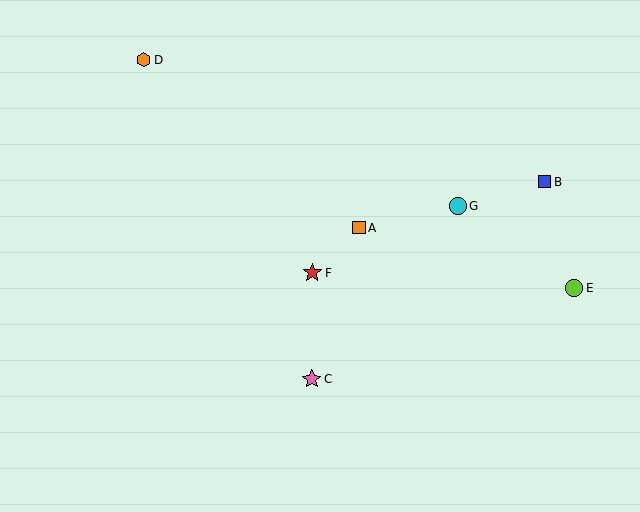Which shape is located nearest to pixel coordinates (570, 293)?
The lime circle (labeled E) at (574, 288) is nearest to that location.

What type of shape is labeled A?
Shape A is an orange square.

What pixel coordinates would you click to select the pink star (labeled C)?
Click at (312, 379) to select the pink star C.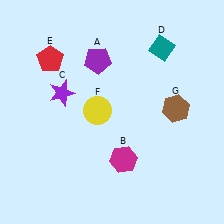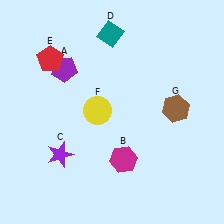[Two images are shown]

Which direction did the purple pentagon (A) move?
The purple pentagon (A) moved left.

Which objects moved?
The objects that moved are: the purple pentagon (A), the purple star (C), the teal diamond (D).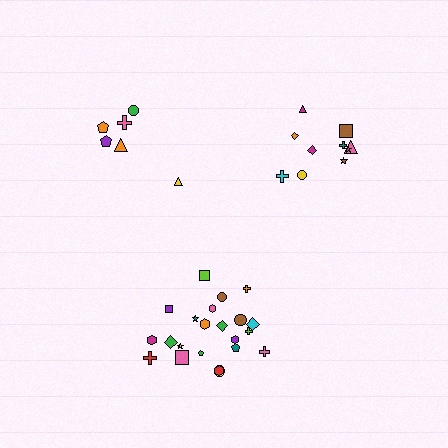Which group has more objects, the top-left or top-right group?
The top-right group.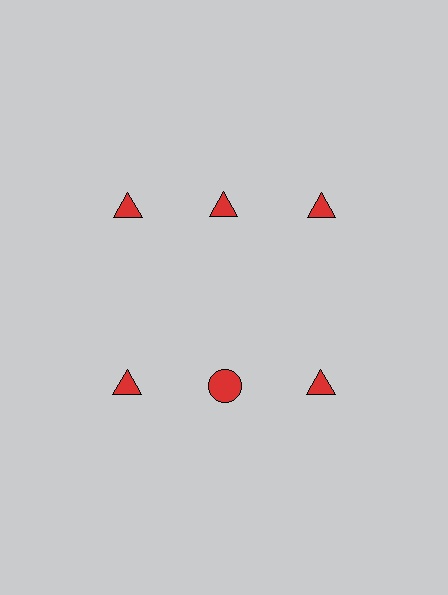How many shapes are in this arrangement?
There are 6 shapes arranged in a grid pattern.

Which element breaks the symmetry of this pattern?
The red circle in the second row, second from left column breaks the symmetry. All other shapes are red triangles.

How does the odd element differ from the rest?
It has a different shape: circle instead of triangle.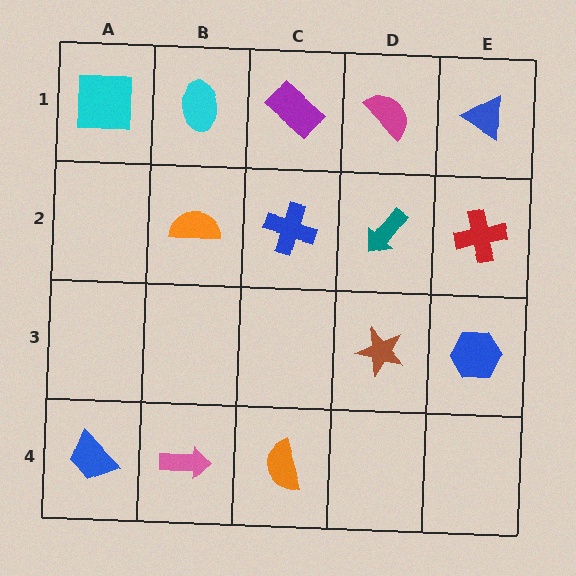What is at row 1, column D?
A magenta semicircle.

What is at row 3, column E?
A blue hexagon.